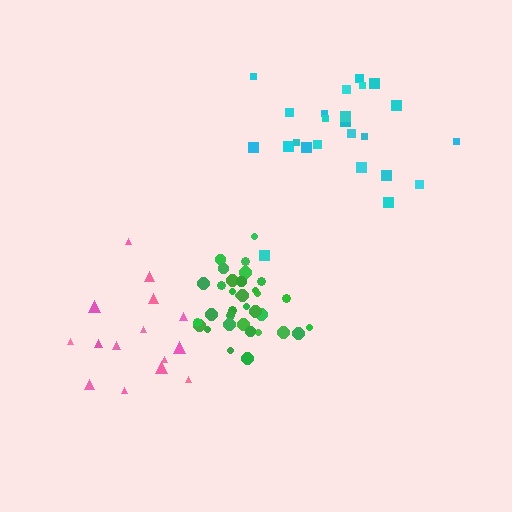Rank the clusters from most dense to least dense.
green, pink, cyan.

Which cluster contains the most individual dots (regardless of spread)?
Green (35).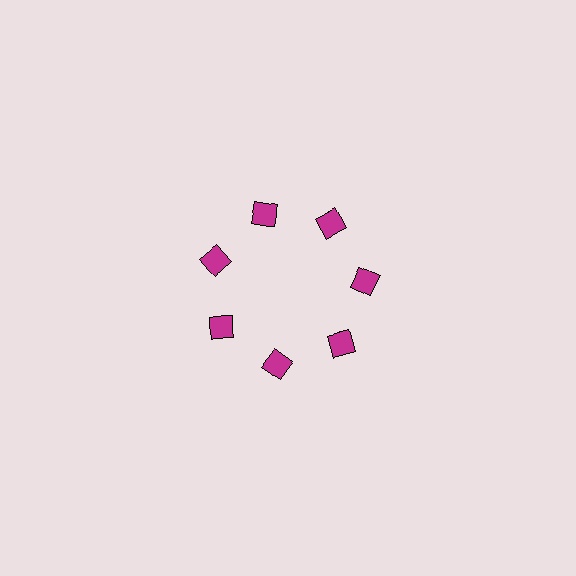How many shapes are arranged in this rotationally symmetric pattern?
There are 7 shapes, arranged in 7 groups of 1.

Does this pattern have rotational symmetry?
Yes, this pattern has 7-fold rotational symmetry. It looks the same after rotating 51 degrees around the center.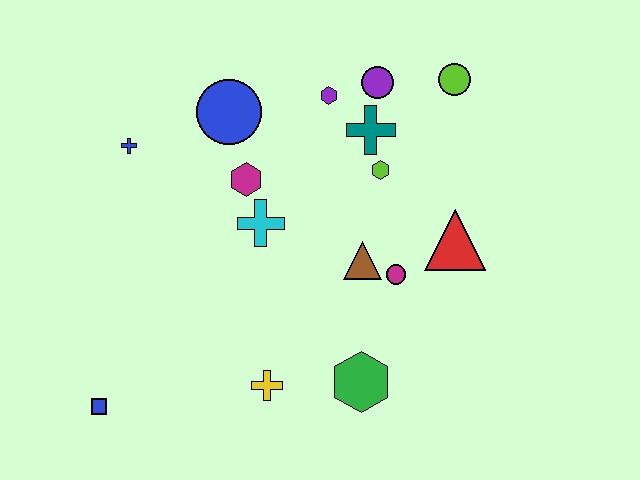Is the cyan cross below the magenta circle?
No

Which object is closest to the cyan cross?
The magenta hexagon is closest to the cyan cross.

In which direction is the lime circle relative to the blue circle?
The lime circle is to the right of the blue circle.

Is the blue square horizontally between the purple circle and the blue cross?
No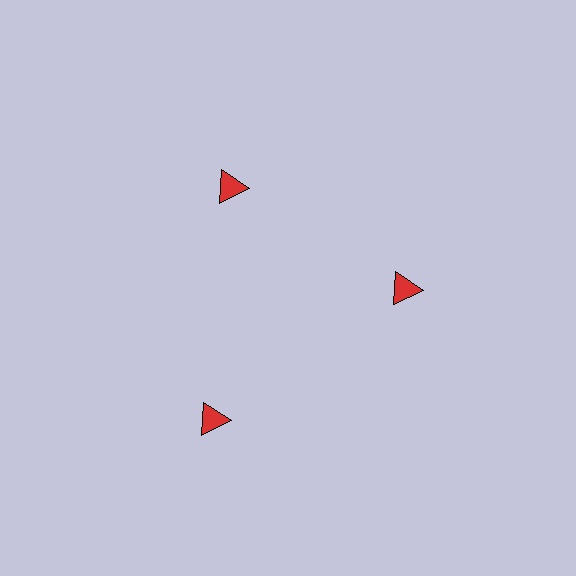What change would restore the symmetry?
The symmetry would be restored by moving it inward, back onto the ring so that all 3 triangles sit at equal angles and equal distance from the center.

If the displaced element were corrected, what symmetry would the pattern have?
It would have 3-fold rotational symmetry — the pattern would map onto itself every 120 degrees.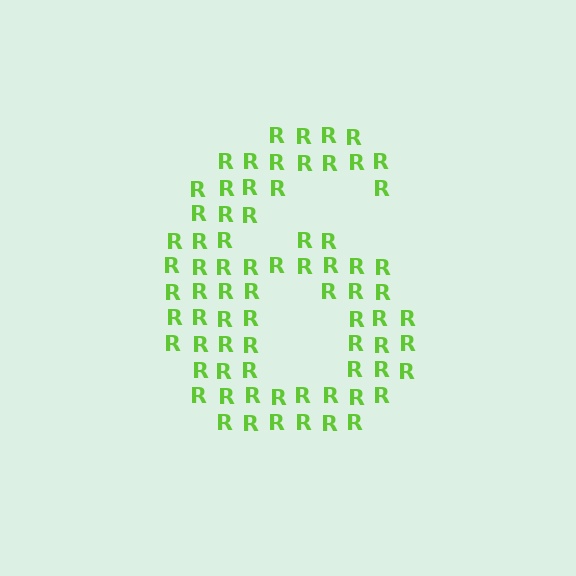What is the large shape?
The large shape is the digit 6.